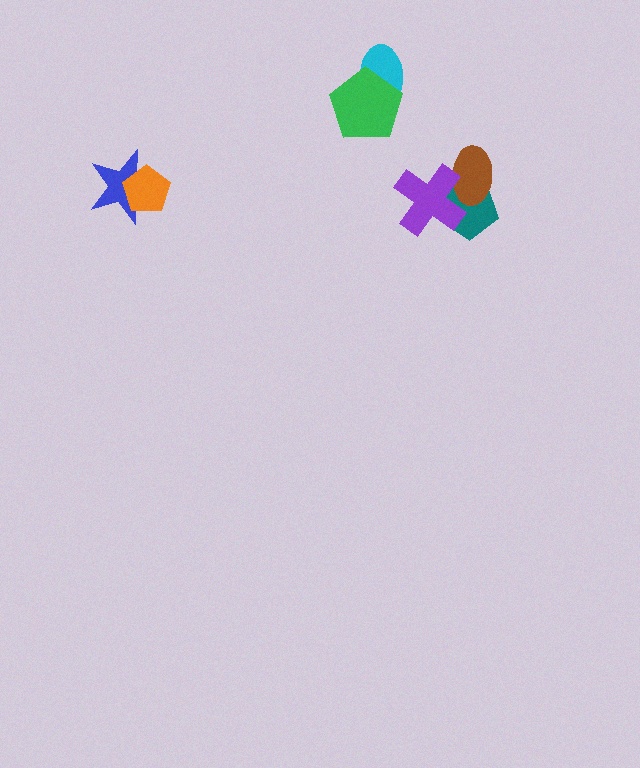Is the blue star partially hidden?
Yes, it is partially covered by another shape.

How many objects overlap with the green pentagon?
1 object overlaps with the green pentagon.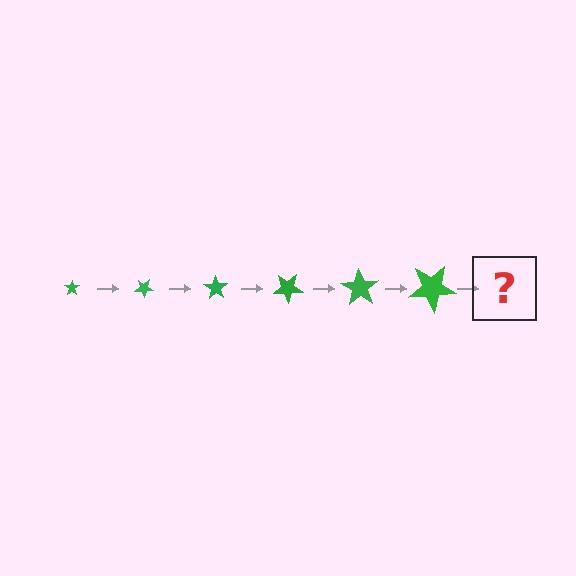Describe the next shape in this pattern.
It should be a star, larger than the previous one and rotated 210 degrees from the start.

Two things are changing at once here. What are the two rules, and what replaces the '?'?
The two rules are that the star grows larger each step and it rotates 35 degrees each step. The '?' should be a star, larger than the previous one and rotated 210 degrees from the start.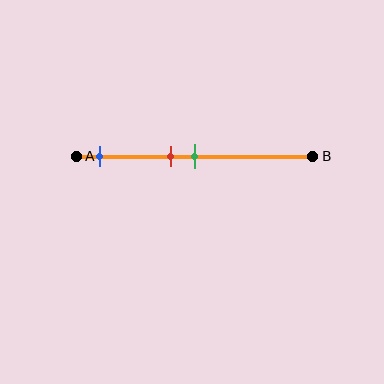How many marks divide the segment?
There are 3 marks dividing the segment.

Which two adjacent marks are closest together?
The red and green marks are the closest adjacent pair.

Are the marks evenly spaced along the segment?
No, the marks are not evenly spaced.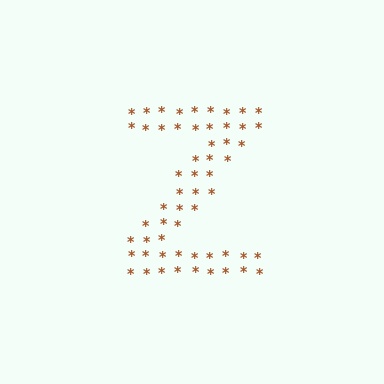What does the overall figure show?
The overall figure shows the letter Z.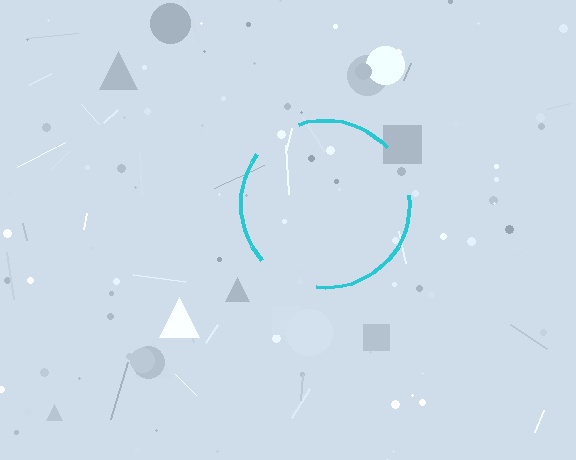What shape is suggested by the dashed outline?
The dashed outline suggests a circle.